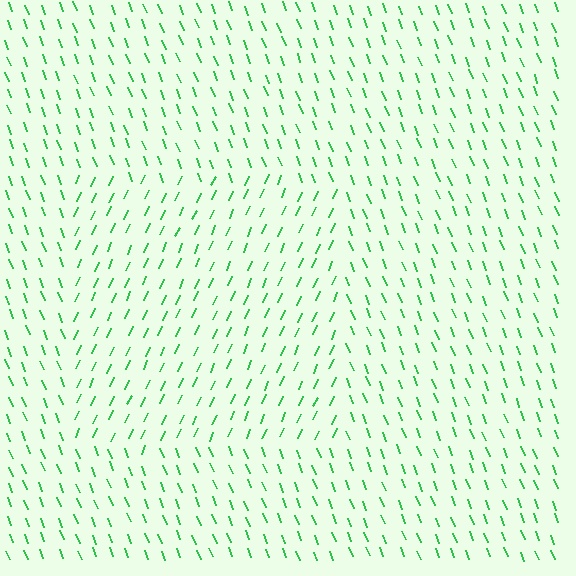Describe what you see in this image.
The image is filled with small green line segments. A rectangle region in the image has lines oriented differently from the surrounding lines, creating a visible texture boundary.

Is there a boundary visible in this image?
Yes, there is a texture boundary formed by a change in line orientation.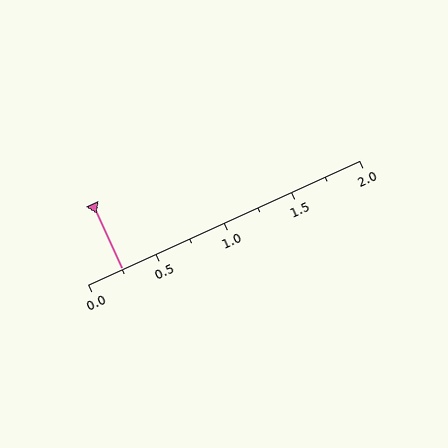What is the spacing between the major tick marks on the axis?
The major ticks are spaced 0.5 apart.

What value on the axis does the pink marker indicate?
The marker indicates approximately 0.25.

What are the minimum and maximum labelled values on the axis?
The axis runs from 0.0 to 2.0.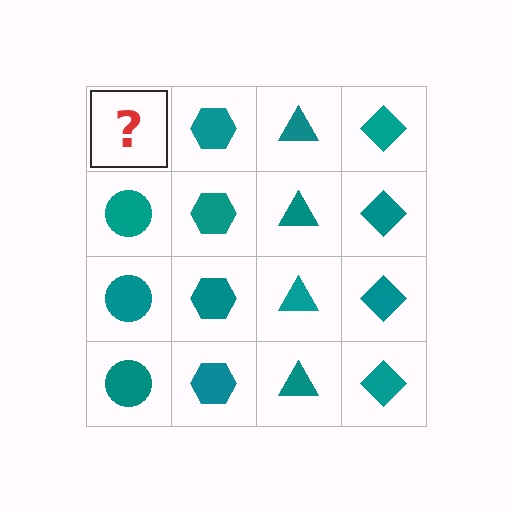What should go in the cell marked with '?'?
The missing cell should contain a teal circle.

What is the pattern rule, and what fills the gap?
The rule is that each column has a consistent shape. The gap should be filled with a teal circle.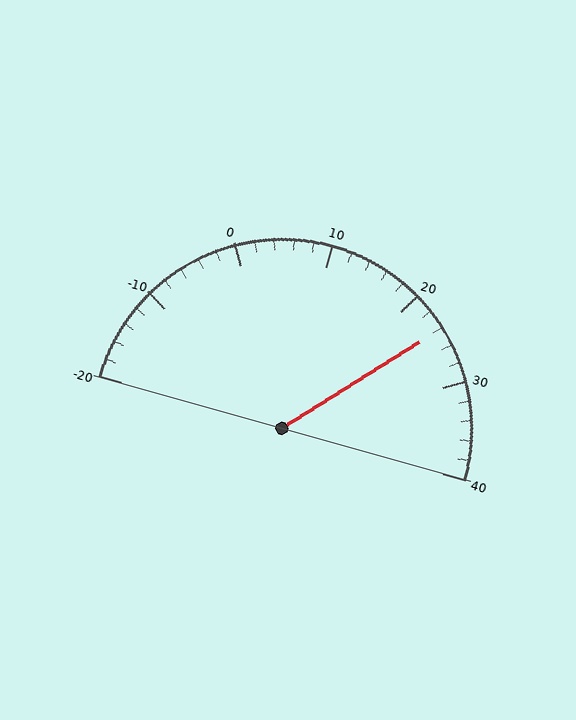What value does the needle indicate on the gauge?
The needle indicates approximately 24.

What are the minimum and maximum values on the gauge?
The gauge ranges from -20 to 40.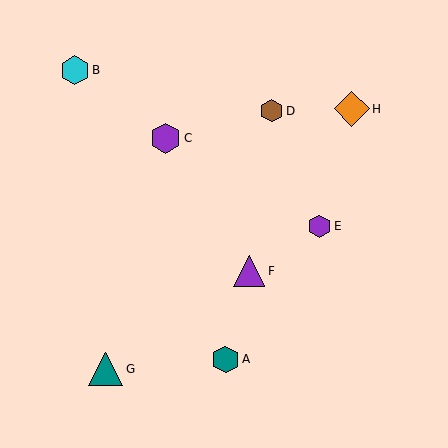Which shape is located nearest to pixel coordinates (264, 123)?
The brown hexagon (labeled D) at (271, 111) is nearest to that location.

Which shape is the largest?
The orange diamond (labeled H) is the largest.